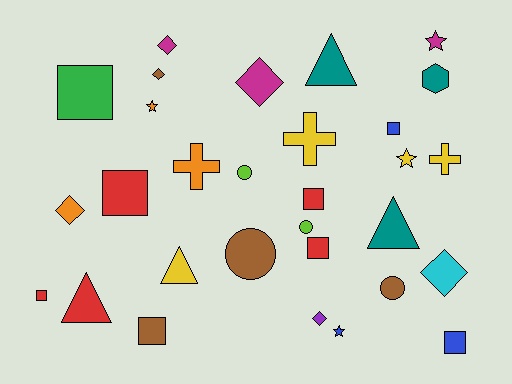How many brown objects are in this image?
There are 4 brown objects.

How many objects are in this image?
There are 30 objects.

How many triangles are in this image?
There are 4 triangles.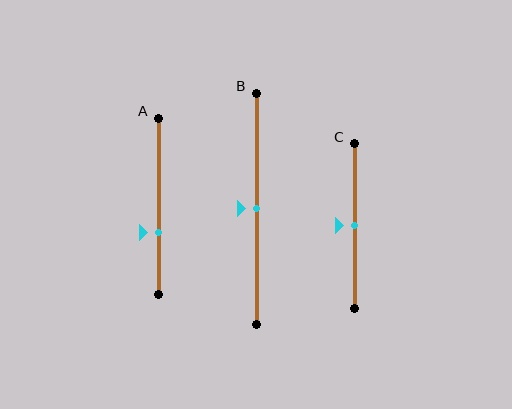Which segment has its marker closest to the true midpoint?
Segment B has its marker closest to the true midpoint.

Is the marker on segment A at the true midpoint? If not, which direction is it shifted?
No, the marker on segment A is shifted downward by about 15% of the segment length.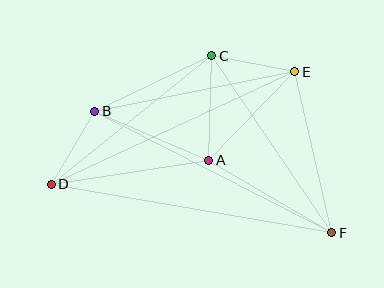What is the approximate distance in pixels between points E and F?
The distance between E and F is approximately 165 pixels.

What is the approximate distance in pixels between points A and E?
The distance between A and E is approximately 123 pixels.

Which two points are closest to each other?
Points C and E are closest to each other.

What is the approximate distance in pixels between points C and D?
The distance between C and D is approximately 205 pixels.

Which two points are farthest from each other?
Points D and F are farthest from each other.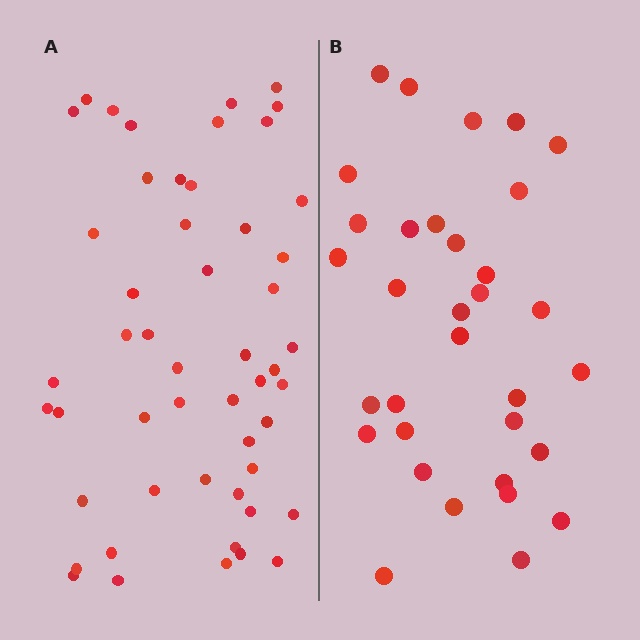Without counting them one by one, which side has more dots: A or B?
Region A (the left region) has more dots.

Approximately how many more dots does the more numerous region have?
Region A has approximately 20 more dots than region B.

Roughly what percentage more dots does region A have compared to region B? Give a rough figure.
About 55% more.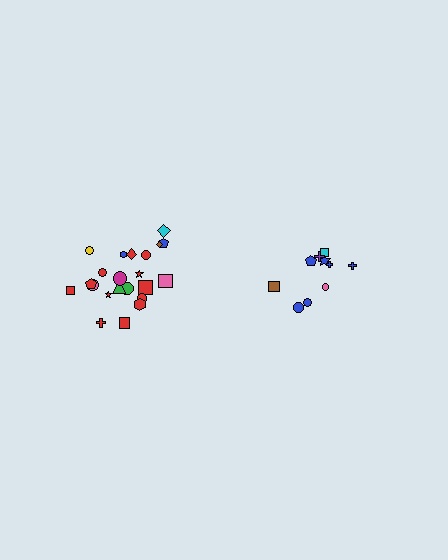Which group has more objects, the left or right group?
The left group.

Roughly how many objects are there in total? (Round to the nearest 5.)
Roughly 30 objects in total.